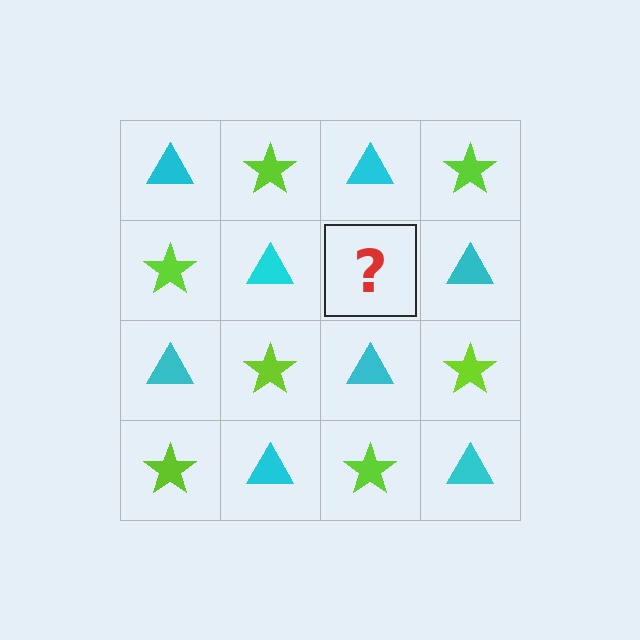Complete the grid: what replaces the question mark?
The question mark should be replaced with a lime star.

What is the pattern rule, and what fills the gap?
The rule is that it alternates cyan triangle and lime star in a checkerboard pattern. The gap should be filled with a lime star.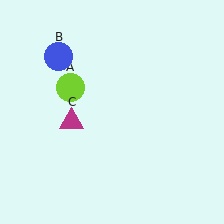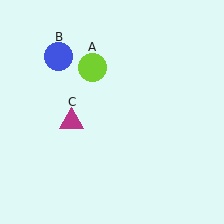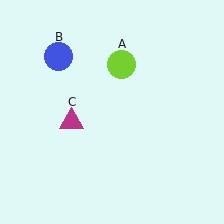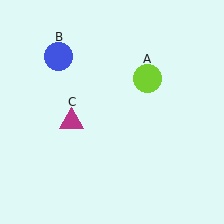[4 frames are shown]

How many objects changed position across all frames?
1 object changed position: lime circle (object A).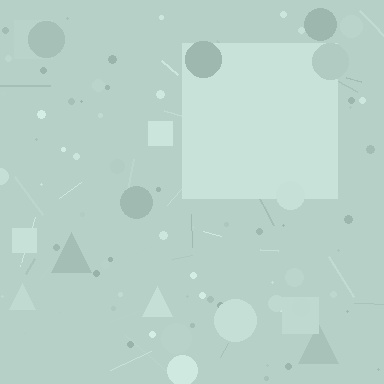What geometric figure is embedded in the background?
A square is embedded in the background.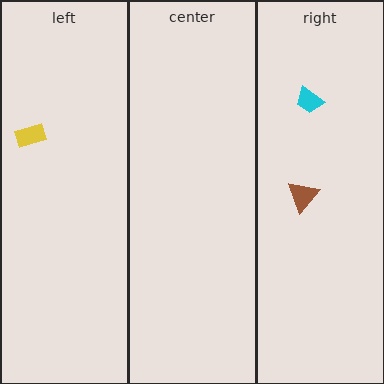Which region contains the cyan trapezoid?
The right region.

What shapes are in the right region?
The cyan trapezoid, the brown triangle.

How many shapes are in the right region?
2.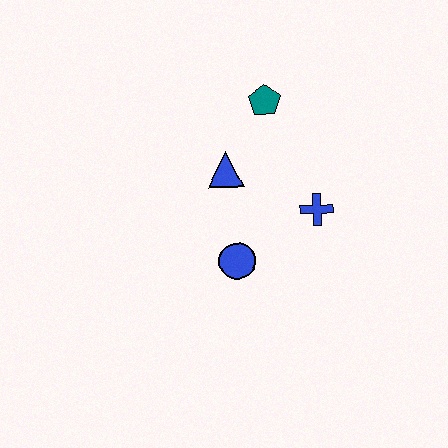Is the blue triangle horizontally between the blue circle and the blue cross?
No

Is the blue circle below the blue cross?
Yes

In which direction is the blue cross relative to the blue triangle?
The blue cross is to the right of the blue triangle.